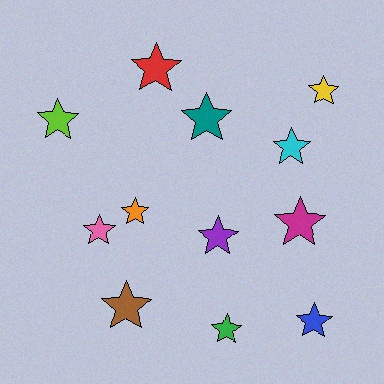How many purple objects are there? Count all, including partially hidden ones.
There is 1 purple object.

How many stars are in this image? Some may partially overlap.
There are 12 stars.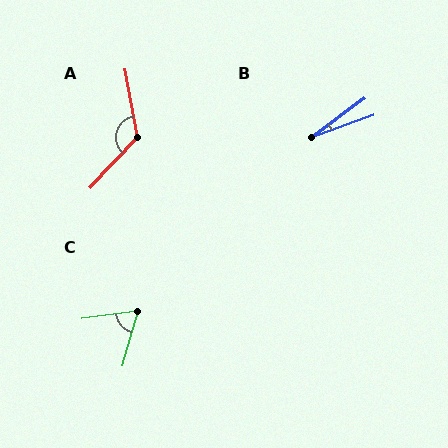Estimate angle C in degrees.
Approximately 67 degrees.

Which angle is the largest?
A, at approximately 127 degrees.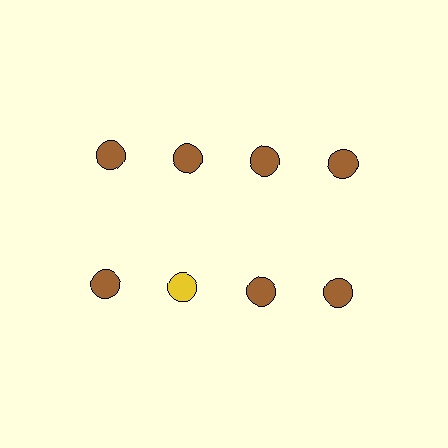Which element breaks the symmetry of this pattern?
The yellow circle in the second row, second from left column breaks the symmetry. All other shapes are brown circles.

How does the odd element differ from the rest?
It has a different color: yellow instead of brown.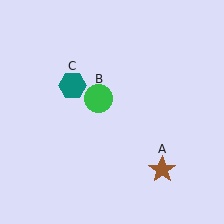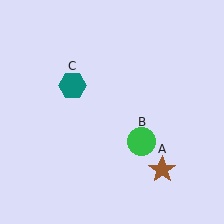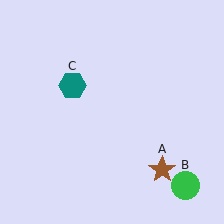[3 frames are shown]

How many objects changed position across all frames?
1 object changed position: green circle (object B).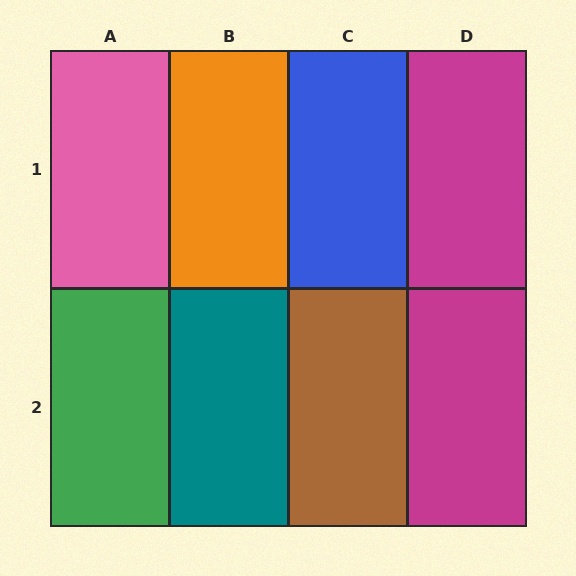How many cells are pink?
1 cell is pink.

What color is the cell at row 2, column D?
Magenta.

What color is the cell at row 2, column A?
Green.